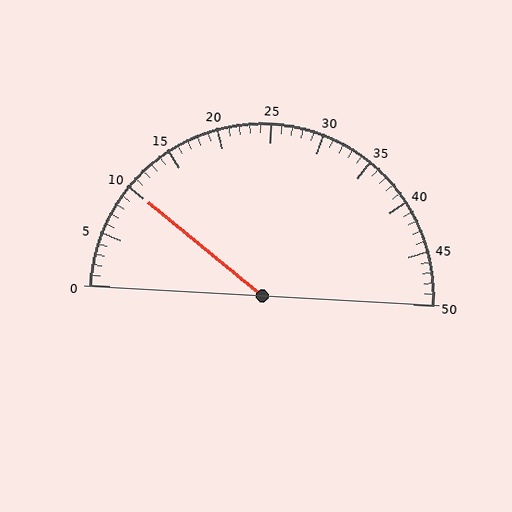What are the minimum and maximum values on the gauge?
The gauge ranges from 0 to 50.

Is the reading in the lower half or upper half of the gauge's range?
The reading is in the lower half of the range (0 to 50).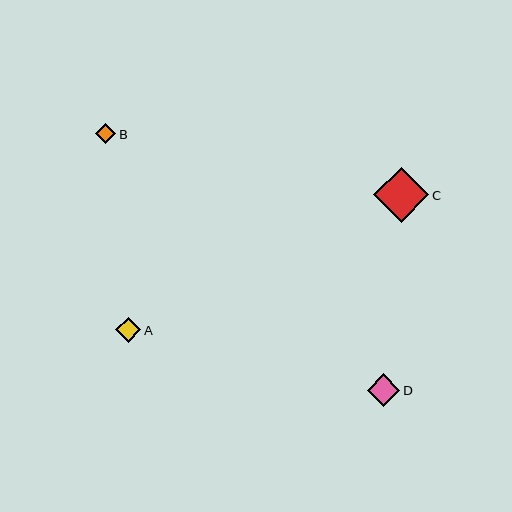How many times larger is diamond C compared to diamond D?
Diamond C is approximately 1.7 times the size of diamond D.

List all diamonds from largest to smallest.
From largest to smallest: C, D, A, B.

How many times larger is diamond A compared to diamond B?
Diamond A is approximately 1.2 times the size of diamond B.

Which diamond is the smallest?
Diamond B is the smallest with a size of approximately 20 pixels.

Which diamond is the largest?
Diamond C is the largest with a size of approximately 55 pixels.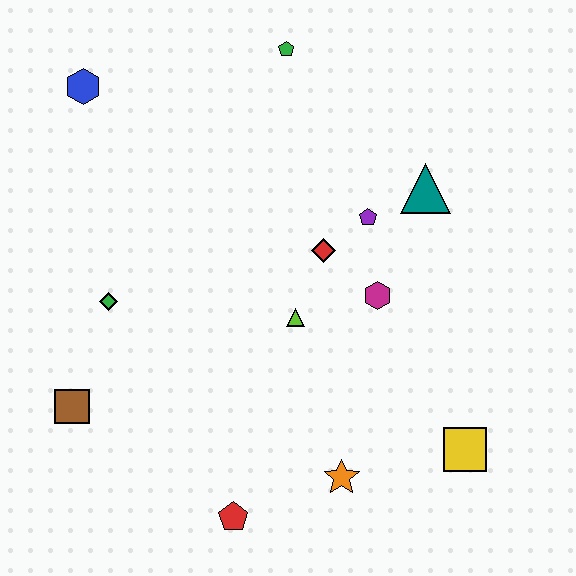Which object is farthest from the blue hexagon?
The yellow square is farthest from the blue hexagon.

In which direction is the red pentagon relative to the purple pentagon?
The red pentagon is below the purple pentagon.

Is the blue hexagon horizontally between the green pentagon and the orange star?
No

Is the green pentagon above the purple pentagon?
Yes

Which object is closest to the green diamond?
The brown square is closest to the green diamond.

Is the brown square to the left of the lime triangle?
Yes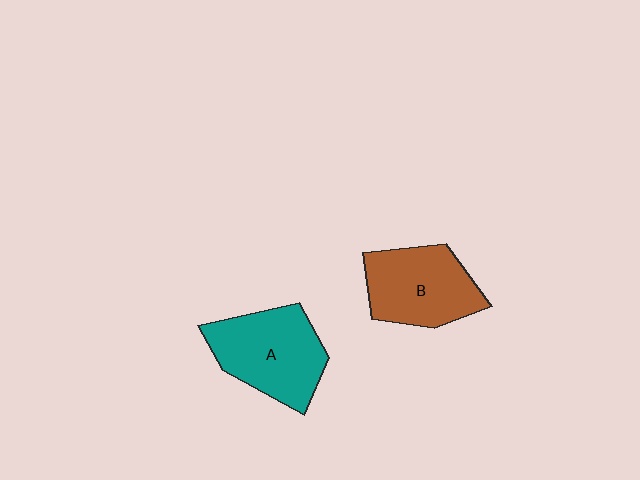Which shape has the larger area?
Shape A (teal).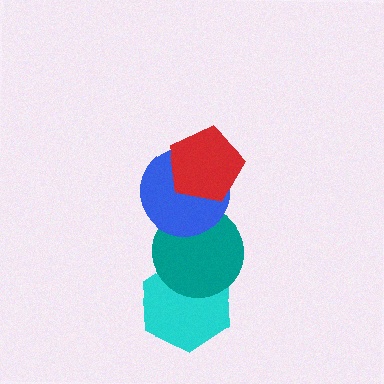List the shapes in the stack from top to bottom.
From top to bottom: the red pentagon, the blue circle, the teal circle, the cyan hexagon.